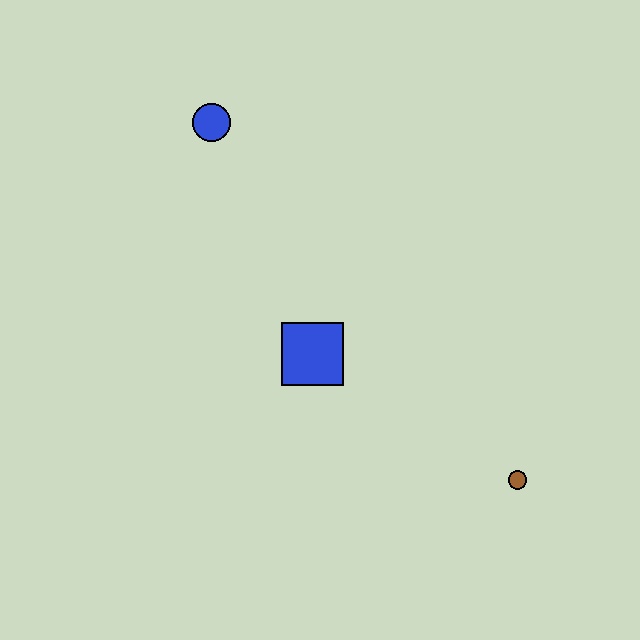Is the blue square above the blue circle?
No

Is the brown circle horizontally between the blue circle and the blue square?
No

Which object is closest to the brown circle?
The blue square is closest to the brown circle.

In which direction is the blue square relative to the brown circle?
The blue square is to the left of the brown circle.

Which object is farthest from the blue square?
The blue circle is farthest from the blue square.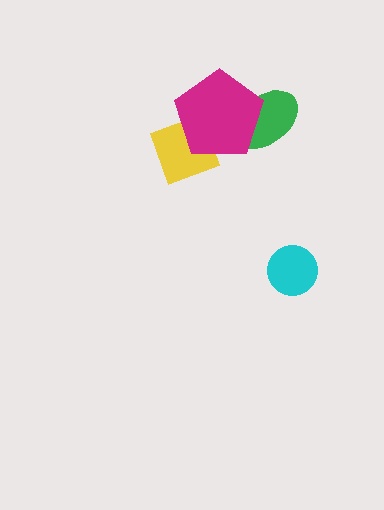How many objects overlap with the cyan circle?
0 objects overlap with the cyan circle.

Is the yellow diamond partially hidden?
Yes, it is partially covered by another shape.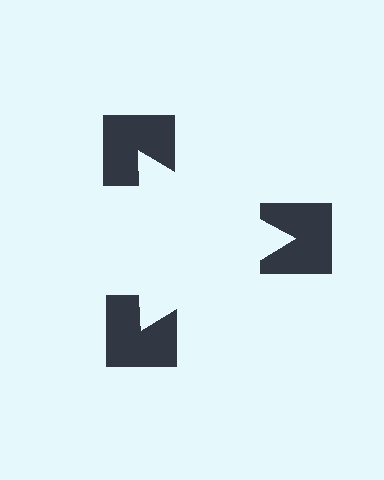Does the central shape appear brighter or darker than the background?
It typically appears slightly brighter than the background, even though no actual brightness change is drawn.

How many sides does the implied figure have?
3 sides.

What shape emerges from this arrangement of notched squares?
An illusory triangle — its edges are inferred from the aligned wedge cuts in the notched squares, not physically drawn.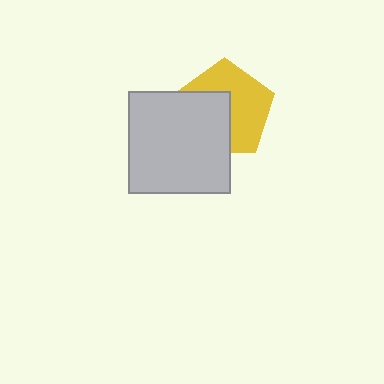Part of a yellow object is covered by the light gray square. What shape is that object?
It is a pentagon.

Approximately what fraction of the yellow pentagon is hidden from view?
Roughly 44% of the yellow pentagon is hidden behind the light gray square.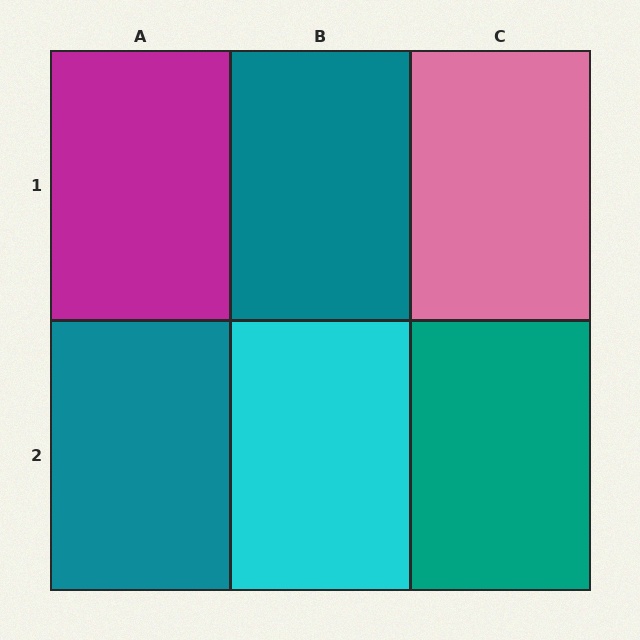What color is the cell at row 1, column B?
Teal.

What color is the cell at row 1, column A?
Magenta.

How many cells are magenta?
1 cell is magenta.